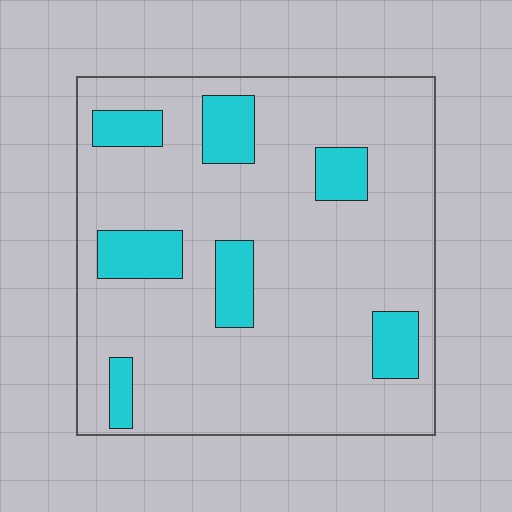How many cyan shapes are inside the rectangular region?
7.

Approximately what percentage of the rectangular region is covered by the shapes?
Approximately 15%.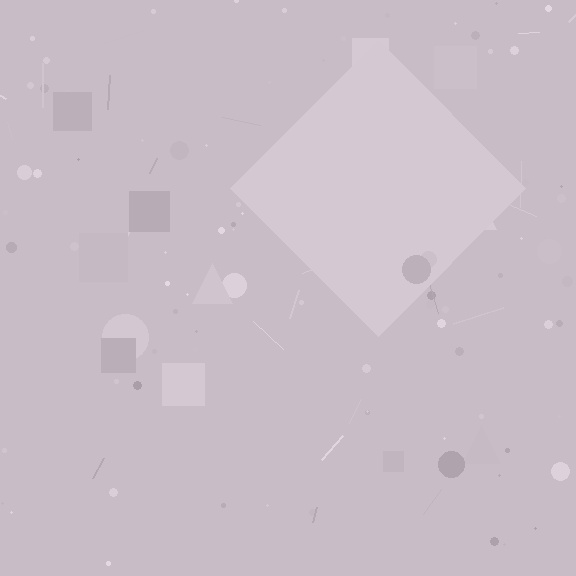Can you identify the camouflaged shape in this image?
The camouflaged shape is a diamond.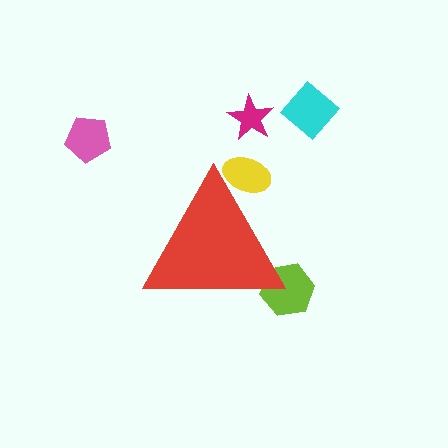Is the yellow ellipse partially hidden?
Yes, the yellow ellipse is partially hidden behind the red triangle.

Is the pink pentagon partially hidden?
No, the pink pentagon is fully visible.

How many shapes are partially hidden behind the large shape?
2 shapes are partially hidden.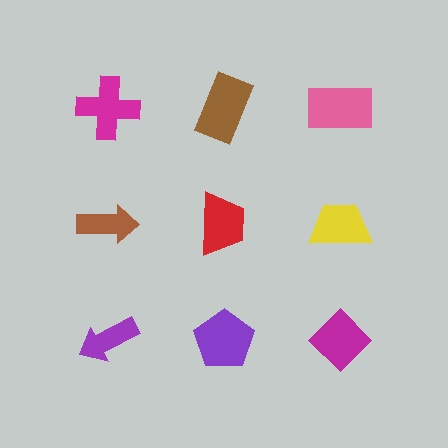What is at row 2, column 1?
A brown arrow.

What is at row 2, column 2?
A red trapezoid.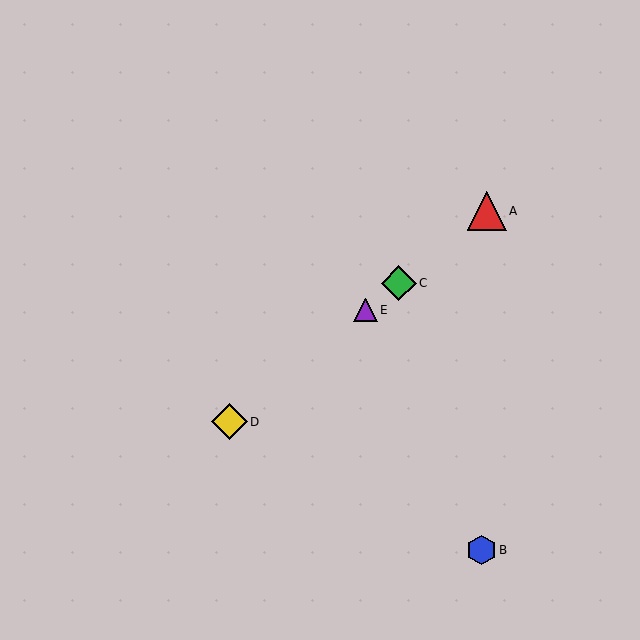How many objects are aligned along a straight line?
4 objects (A, C, D, E) are aligned along a straight line.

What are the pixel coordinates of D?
Object D is at (229, 422).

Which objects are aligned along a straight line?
Objects A, C, D, E are aligned along a straight line.